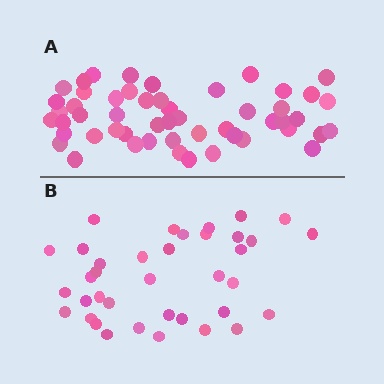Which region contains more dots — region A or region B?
Region A (the top region) has more dots.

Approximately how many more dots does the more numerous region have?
Region A has approximately 15 more dots than region B.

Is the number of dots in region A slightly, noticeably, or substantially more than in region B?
Region A has noticeably more, but not dramatically so. The ratio is roughly 1.4 to 1.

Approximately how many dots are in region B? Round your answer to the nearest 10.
About 40 dots. (The exact count is 37, which rounds to 40.)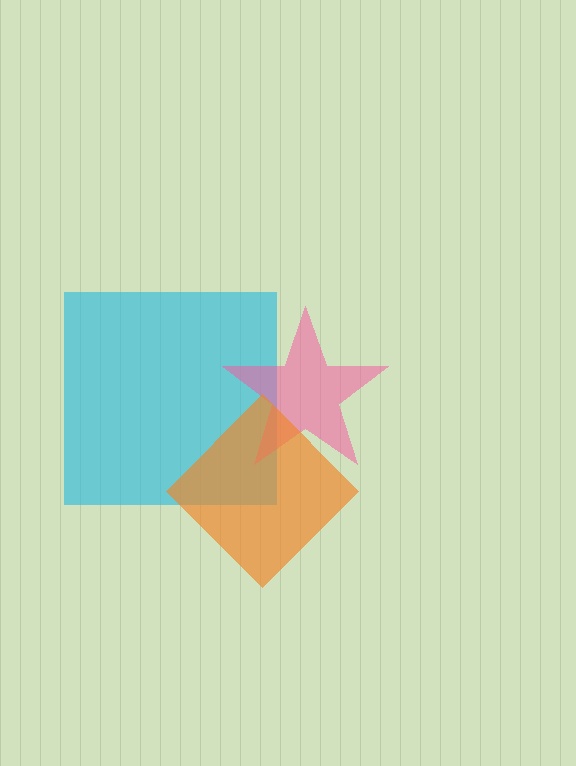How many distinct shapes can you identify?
There are 3 distinct shapes: a cyan square, a pink star, an orange diamond.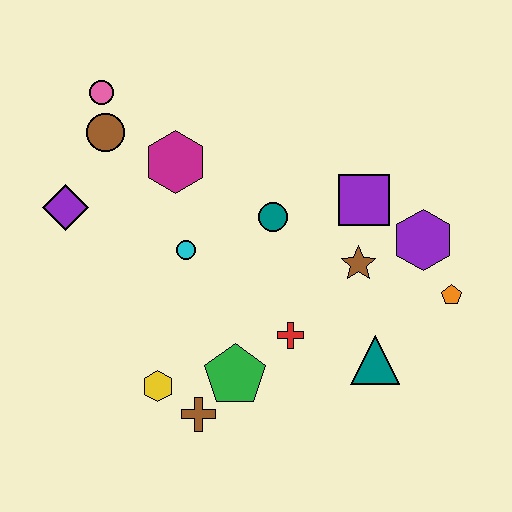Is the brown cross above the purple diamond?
No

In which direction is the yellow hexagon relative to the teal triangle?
The yellow hexagon is to the left of the teal triangle.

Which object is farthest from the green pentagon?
The pink circle is farthest from the green pentagon.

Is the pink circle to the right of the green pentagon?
No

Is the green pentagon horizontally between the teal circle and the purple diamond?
Yes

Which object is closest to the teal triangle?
The red cross is closest to the teal triangle.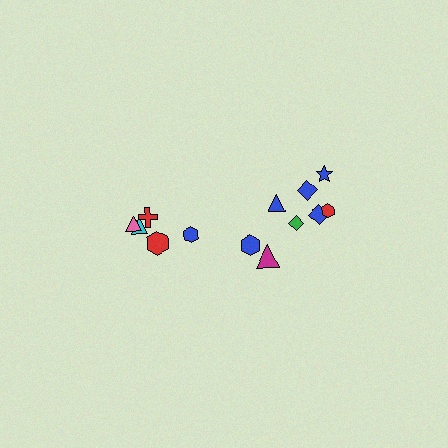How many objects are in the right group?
There are 8 objects.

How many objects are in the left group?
There are 5 objects.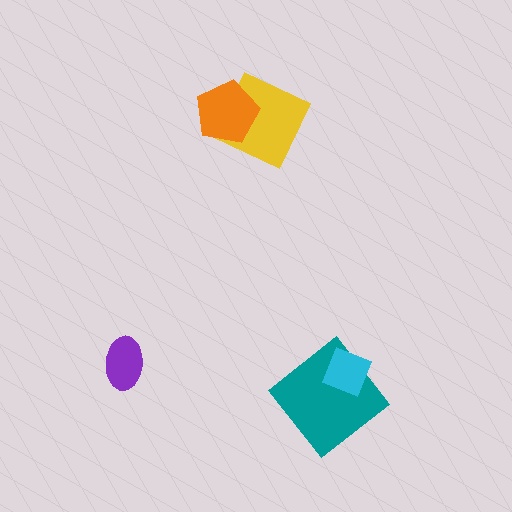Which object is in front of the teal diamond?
The cyan diamond is in front of the teal diamond.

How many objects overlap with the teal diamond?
1 object overlaps with the teal diamond.